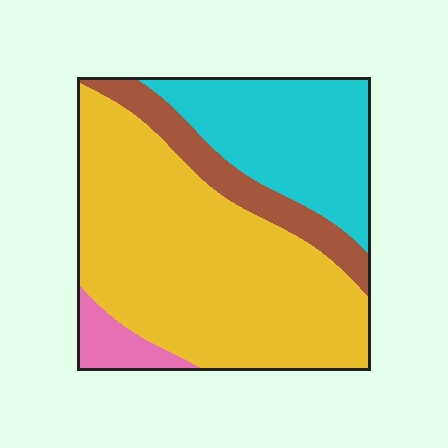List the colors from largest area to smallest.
From largest to smallest: yellow, cyan, brown, pink.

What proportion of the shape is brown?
Brown covers about 10% of the shape.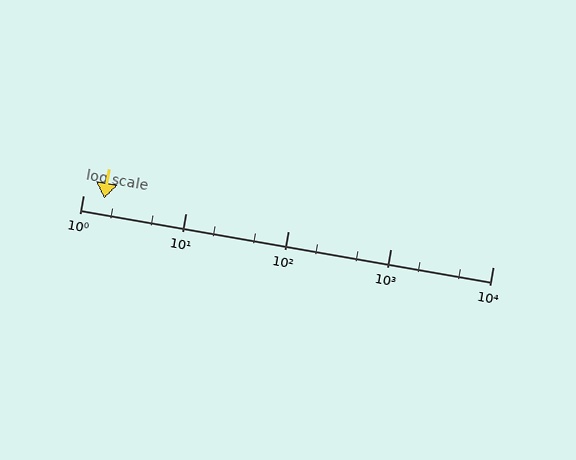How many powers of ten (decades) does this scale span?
The scale spans 4 decades, from 1 to 10000.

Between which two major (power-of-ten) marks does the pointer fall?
The pointer is between 1 and 10.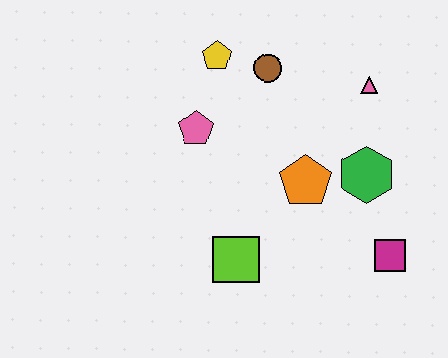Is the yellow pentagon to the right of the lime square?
No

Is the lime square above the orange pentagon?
No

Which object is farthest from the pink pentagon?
The magenta square is farthest from the pink pentagon.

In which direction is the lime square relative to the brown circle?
The lime square is below the brown circle.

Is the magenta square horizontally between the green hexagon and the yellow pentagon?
No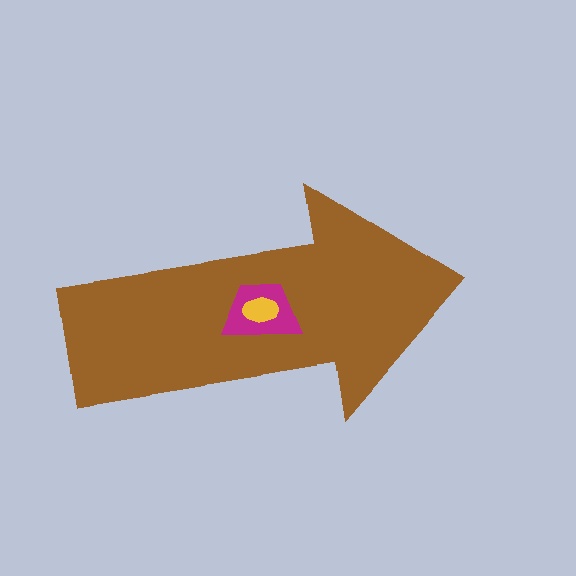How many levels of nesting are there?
3.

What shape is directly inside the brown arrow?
The magenta trapezoid.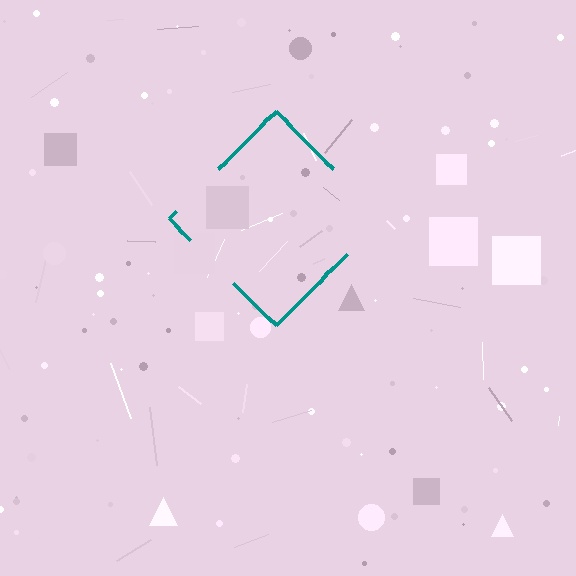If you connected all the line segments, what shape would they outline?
They would outline a diamond.